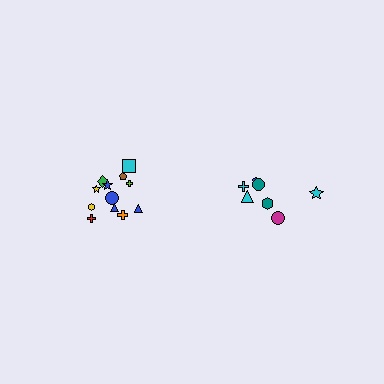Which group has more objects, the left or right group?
The left group.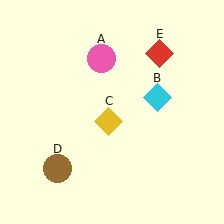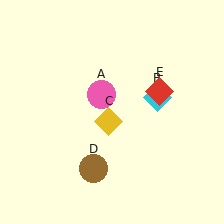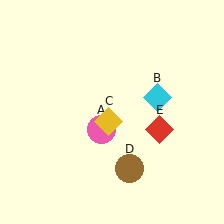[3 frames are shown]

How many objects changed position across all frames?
3 objects changed position: pink circle (object A), brown circle (object D), red diamond (object E).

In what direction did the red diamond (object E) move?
The red diamond (object E) moved down.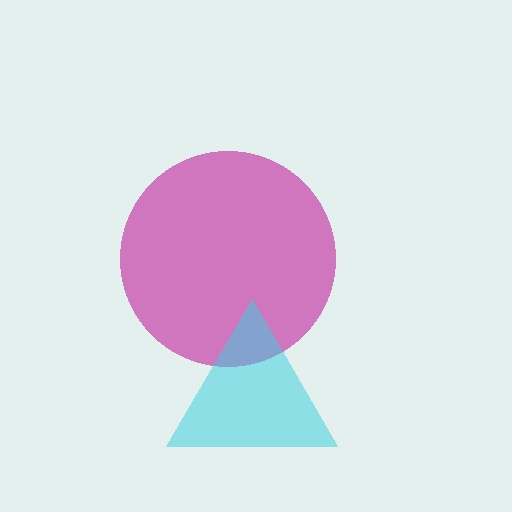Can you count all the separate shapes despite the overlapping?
Yes, there are 2 separate shapes.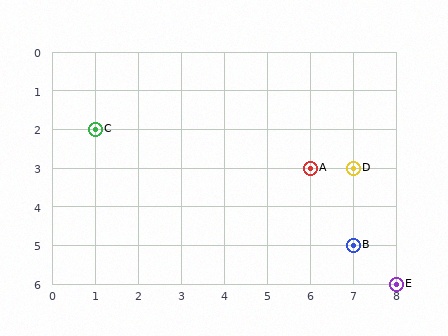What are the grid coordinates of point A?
Point A is at grid coordinates (6, 3).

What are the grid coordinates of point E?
Point E is at grid coordinates (8, 6).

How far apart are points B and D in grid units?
Points B and D are 2 rows apart.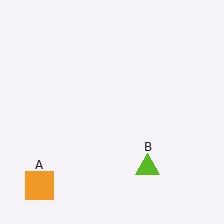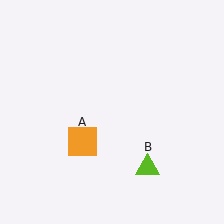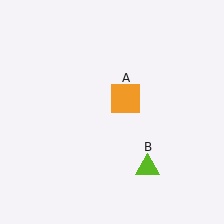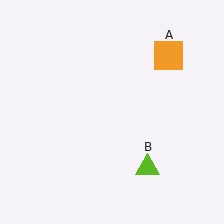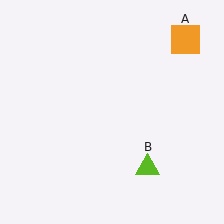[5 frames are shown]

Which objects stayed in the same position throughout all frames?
Lime triangle (object B) remained stationary.